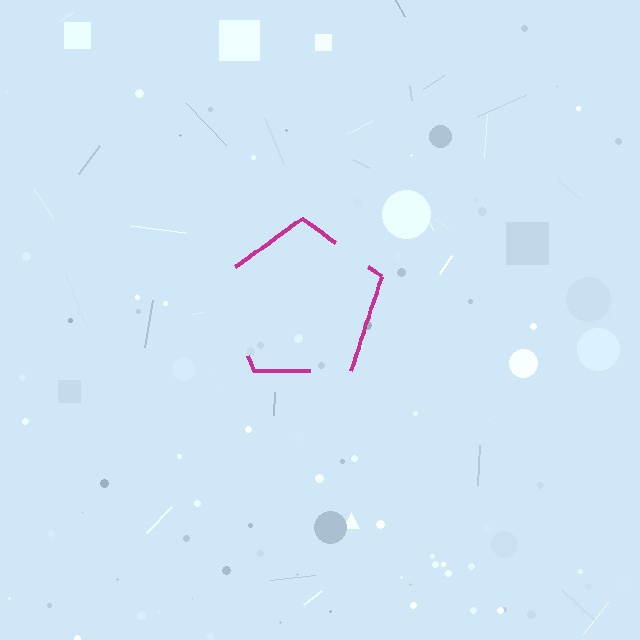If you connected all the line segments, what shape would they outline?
They would outline a pentagon.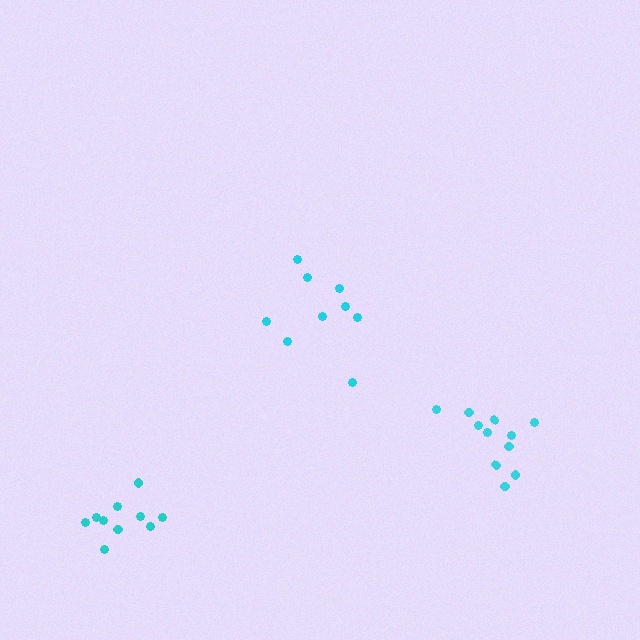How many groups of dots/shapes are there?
There are 3 groups.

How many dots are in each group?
Group 1: 9 dots, Group 2: 10 dots, Group 3: 11 dots (30 total).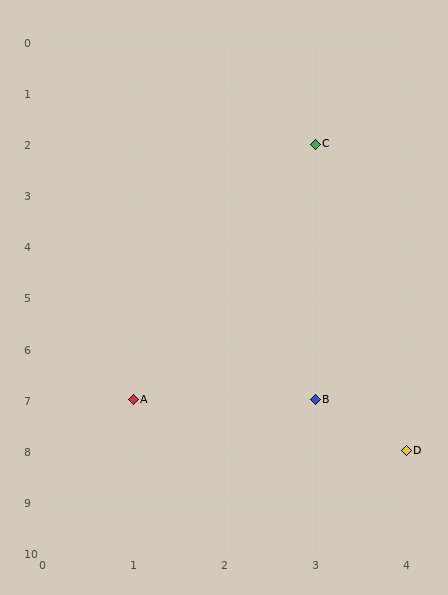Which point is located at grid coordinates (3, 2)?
Point C is at (3, 2).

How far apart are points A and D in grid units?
Points A and D are 3 columns and 1 row apart (about 3.2 grid units diagonally).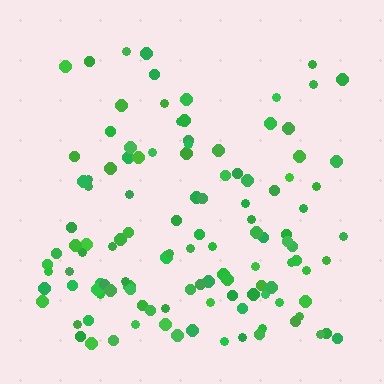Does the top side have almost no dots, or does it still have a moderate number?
Still a moderate number, just noticeably fewer than the bottom.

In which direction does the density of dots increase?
From top to bottom, with the bottom side densest.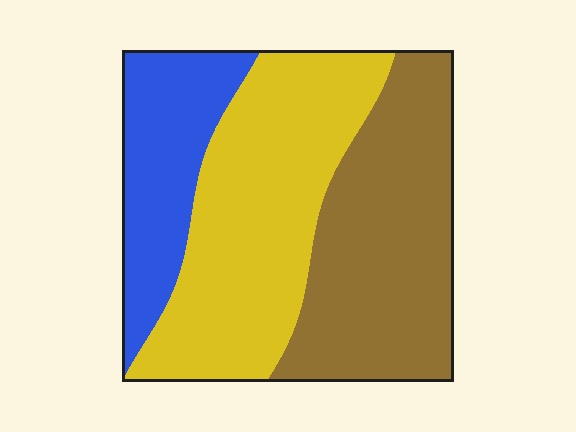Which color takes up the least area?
Blue, at roughly 20%.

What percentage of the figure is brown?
Brown covers around 40% of the figure.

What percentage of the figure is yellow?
Yellow covers 41% of the figure.